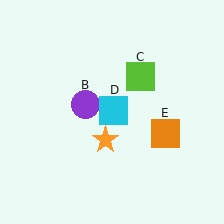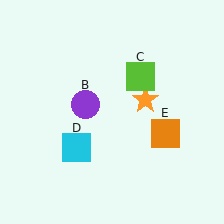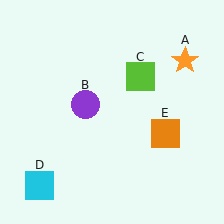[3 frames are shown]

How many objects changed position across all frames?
2 objects changed position: orange star (object A), cyan square (object D).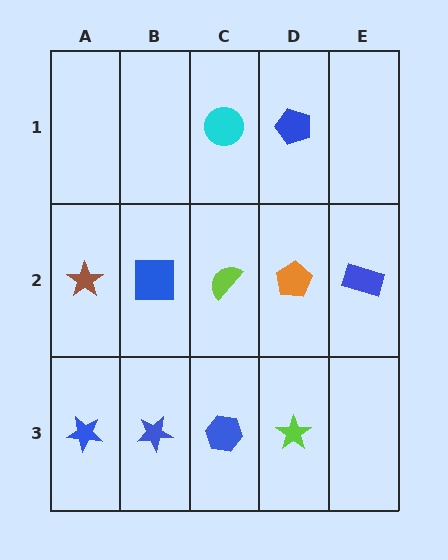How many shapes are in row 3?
4 shapes.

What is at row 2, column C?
A lime semicircle.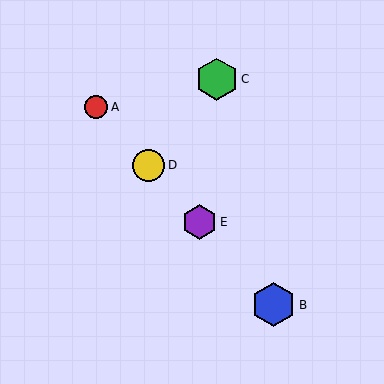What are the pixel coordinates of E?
Object E is at (200, 222).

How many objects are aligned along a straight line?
4 objects (A, B, D, E) are aligned along a straight line.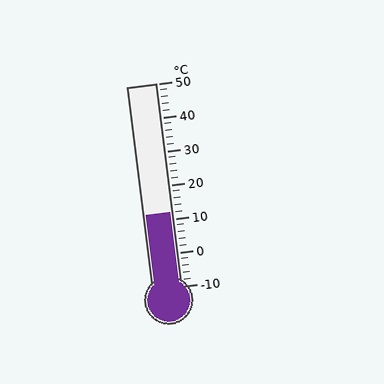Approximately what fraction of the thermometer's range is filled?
The thermometer is filled to approximately 35% of its range.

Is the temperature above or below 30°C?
The temperature is below 30°C.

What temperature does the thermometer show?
The thermometer shows approximately 12°C.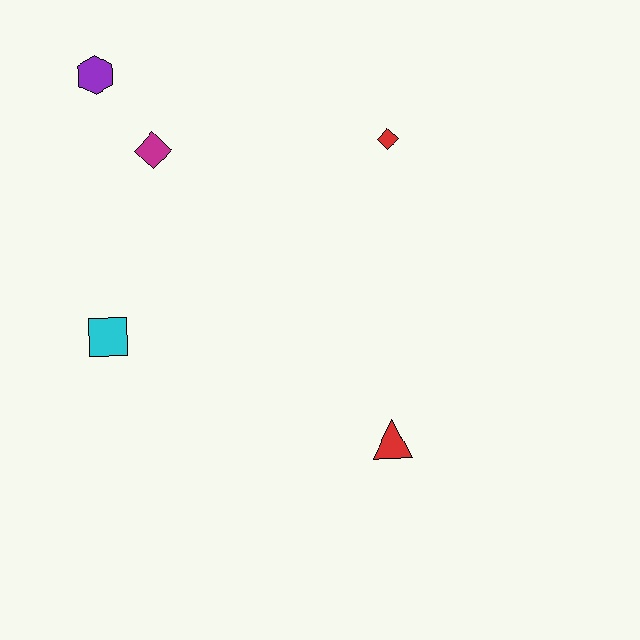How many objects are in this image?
There are 5 objects.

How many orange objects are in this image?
There are no orange objects.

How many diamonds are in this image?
There are 2 diamonds.